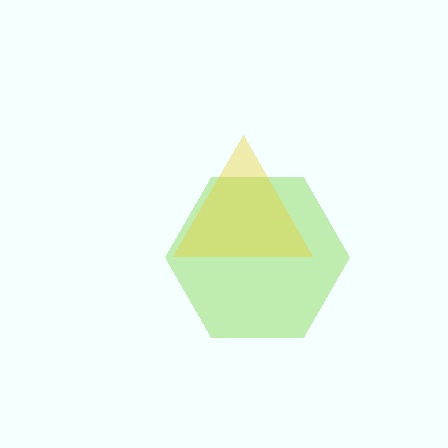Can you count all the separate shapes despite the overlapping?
Yes, there are 2 separate shapes.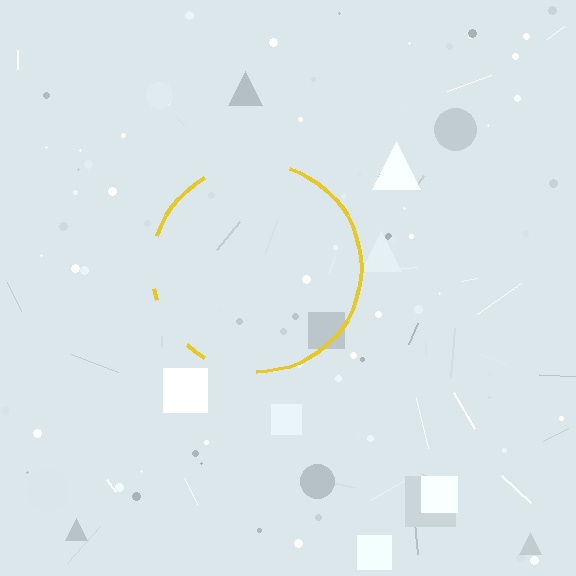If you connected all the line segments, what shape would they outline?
They would outline a circle.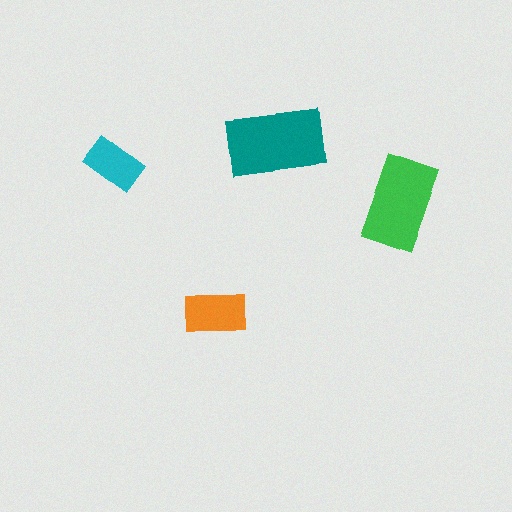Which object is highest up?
The teal rectangle is topmost.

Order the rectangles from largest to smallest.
the teal one, the green one, the orange one, the cyan one.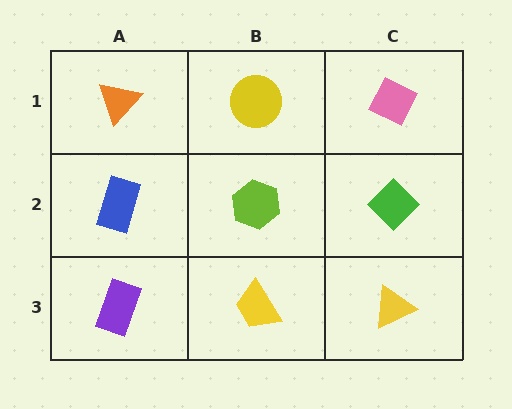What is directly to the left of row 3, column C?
A yellow trapezoid.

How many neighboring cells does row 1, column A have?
2.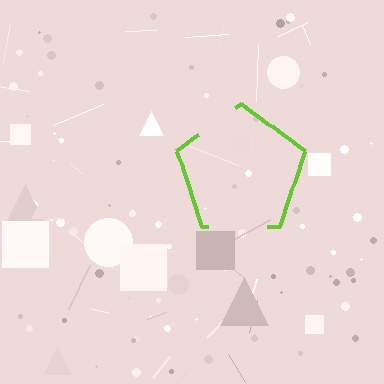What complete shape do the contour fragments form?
The contour fragments form a pentagon.